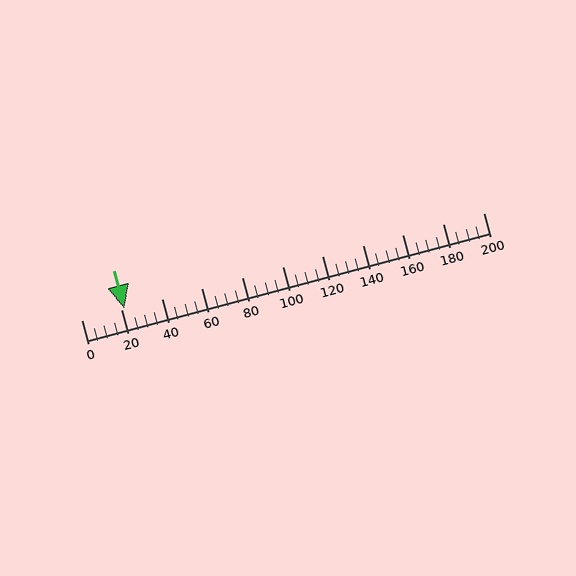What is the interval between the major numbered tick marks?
The major tick marks are spaced 20 units apart.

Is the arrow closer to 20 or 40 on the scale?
The arrow is closer to 20.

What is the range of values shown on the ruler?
The ruler shows values from 0 to 200.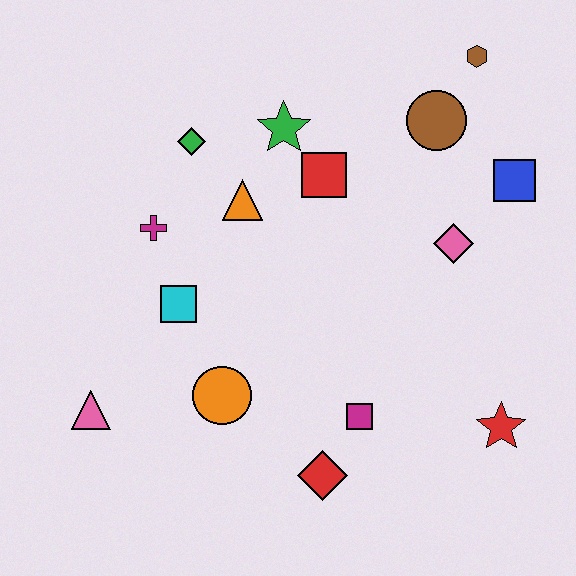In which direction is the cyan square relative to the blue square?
The cyan square is to the left of the blue square.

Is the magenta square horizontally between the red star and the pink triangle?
Yes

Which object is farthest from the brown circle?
The pink triangle is farthest from the brown circle.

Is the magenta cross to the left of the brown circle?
Yes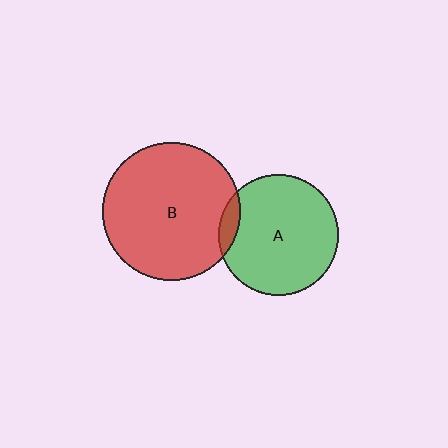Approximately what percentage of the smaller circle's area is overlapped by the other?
Approximately 10%.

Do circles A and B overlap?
Yes.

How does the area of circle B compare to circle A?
Approximately 1.3 times.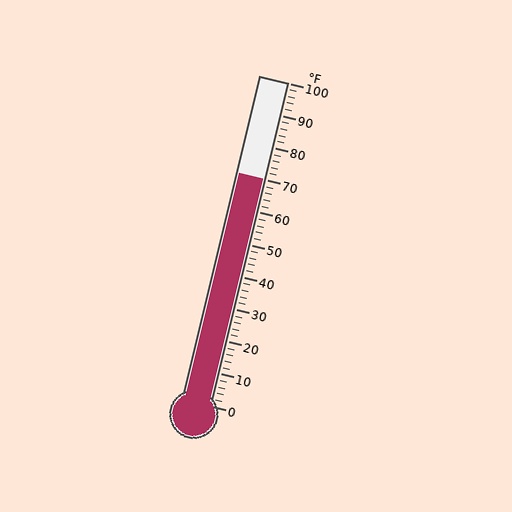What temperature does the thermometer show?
The thermometer shows approximately 70°F.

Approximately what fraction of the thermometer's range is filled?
The thermometer is filled to approximately 70% of its range.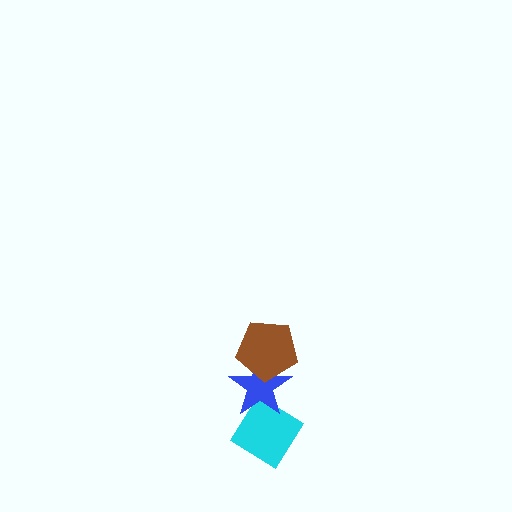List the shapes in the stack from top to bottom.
From top to bottom: the brown pentagon, the blue star, the cyan diamond.